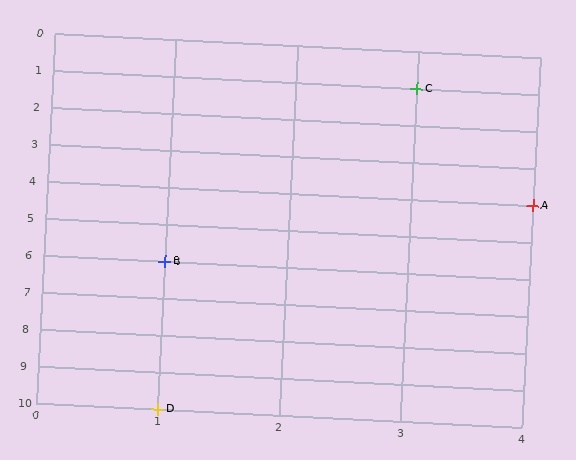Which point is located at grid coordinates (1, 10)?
Point D is at (1, 10).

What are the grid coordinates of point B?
Point B is at grid coordinates (1, 6).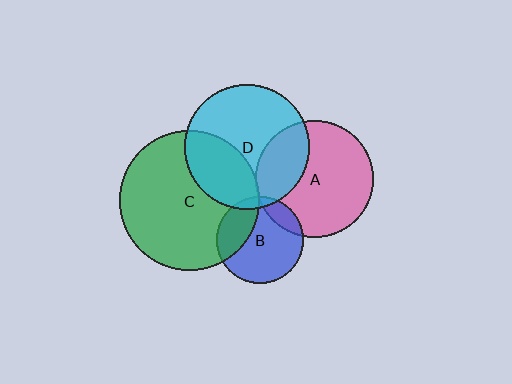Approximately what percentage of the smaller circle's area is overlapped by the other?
Approximately 15%.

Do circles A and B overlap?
Yes.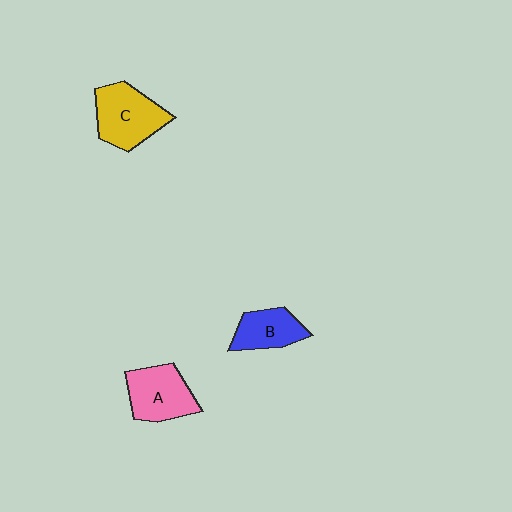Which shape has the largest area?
Shape C (yellow).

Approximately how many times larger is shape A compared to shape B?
Approximately 1.3 times.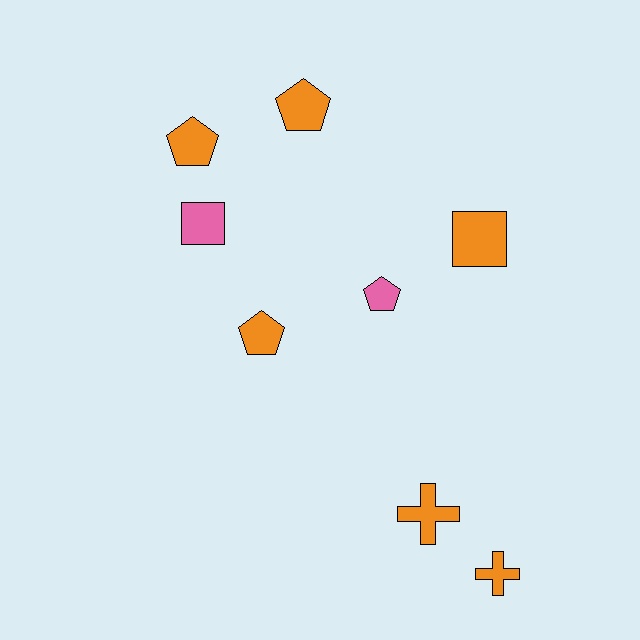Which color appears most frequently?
Orange, with 6 objects.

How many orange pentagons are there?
There are 3 orange pentagons.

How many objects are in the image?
There are 8 objects.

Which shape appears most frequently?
Pentagon, with 4 objects.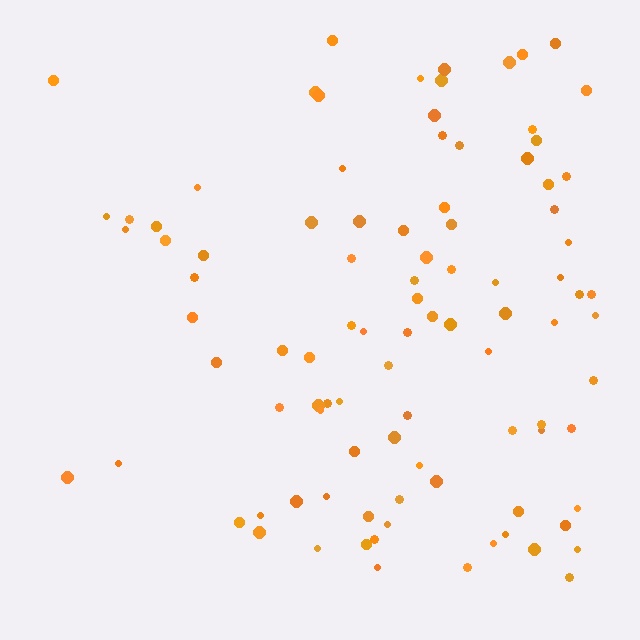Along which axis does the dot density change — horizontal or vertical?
Horizontal.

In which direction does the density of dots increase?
From left to right, with the right side densest.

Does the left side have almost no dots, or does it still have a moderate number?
Still a moderate number, just noticeably fewer than the right.